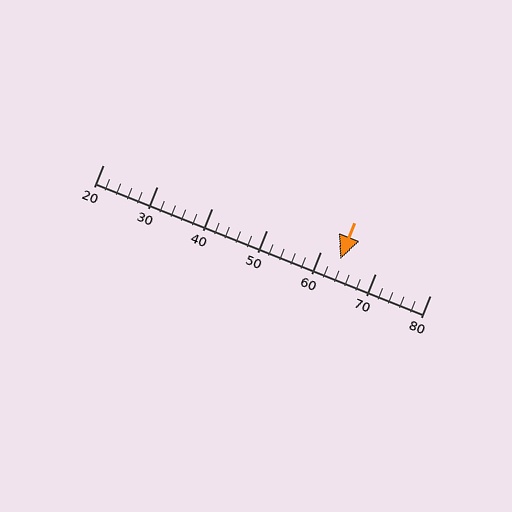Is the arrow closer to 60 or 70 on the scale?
The arrow is closer to 60.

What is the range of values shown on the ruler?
The ruler shows values from 20 to 80.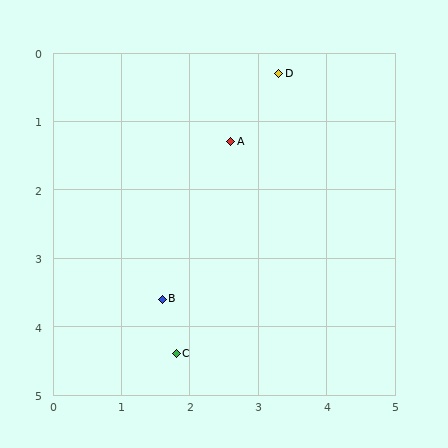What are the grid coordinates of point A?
Point A is at approximately (2.6, 1.3).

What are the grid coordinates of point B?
Point B is at approximately (1.6, 3.6).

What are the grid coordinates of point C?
Point C is at approximately (1.8, 4.4).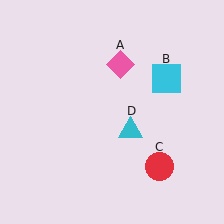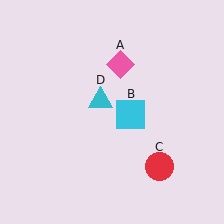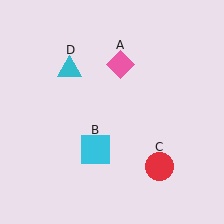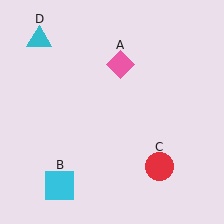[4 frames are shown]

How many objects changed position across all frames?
2 objects changed position: cyan square (object B), cyan triangle (object D).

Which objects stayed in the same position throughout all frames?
Pink diamond (object A) and red circle (object C) remained stationary.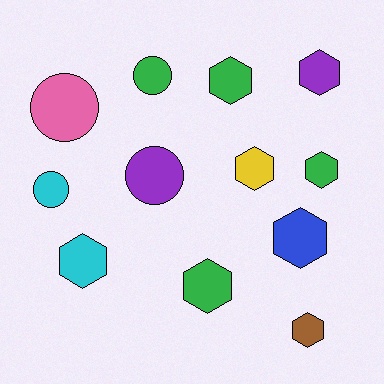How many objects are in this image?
There are 12 objects.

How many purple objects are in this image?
There are 2 purple objects.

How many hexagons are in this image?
There are 8 hexagons.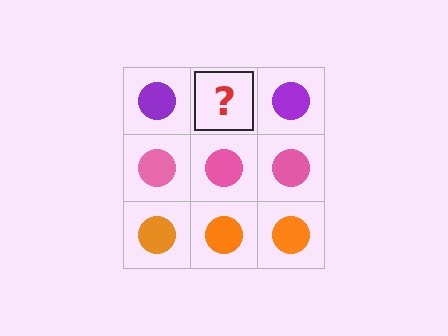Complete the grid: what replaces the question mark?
The question mark should be replaced with a purple circle.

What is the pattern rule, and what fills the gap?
The rule is that each row has a consistent color. The gap should be filled with a purple circle.